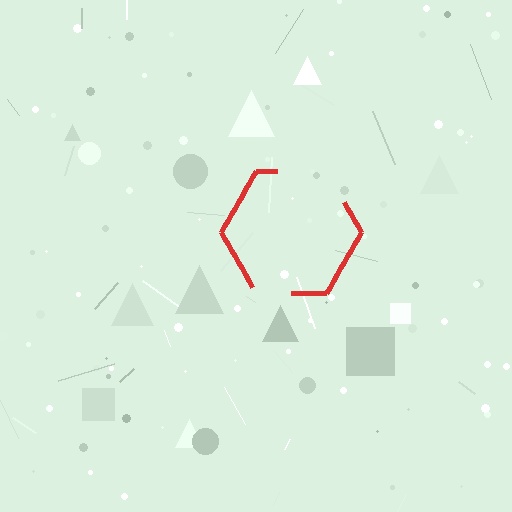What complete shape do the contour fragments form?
The contour fragments form a hexagon.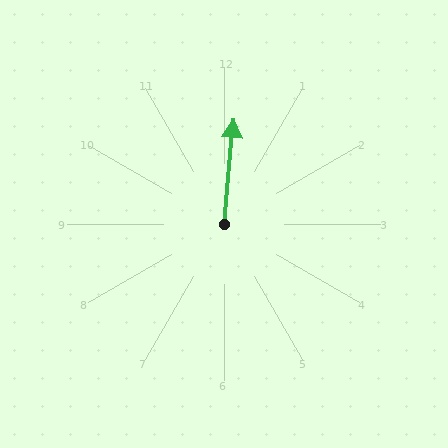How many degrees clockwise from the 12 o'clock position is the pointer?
Approximately 5 degrees.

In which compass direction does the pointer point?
North.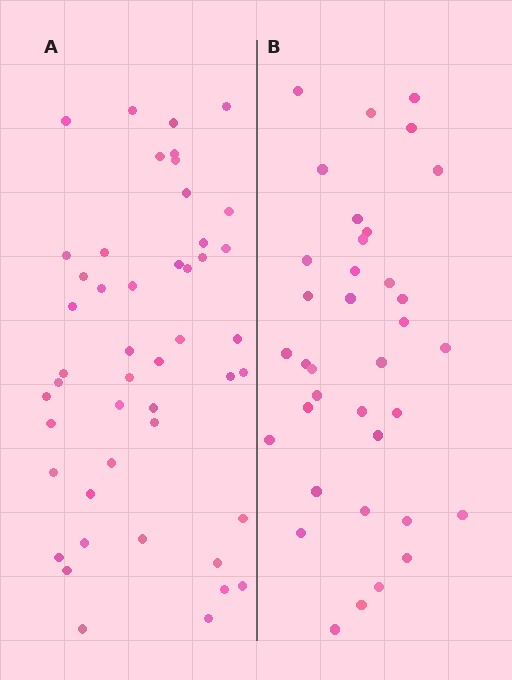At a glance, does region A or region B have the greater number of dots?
Region A (the left region) has more dots.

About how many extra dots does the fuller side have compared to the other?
Region A has roughly 12 or so more dots than region B.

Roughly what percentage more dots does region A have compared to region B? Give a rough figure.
About 30% more.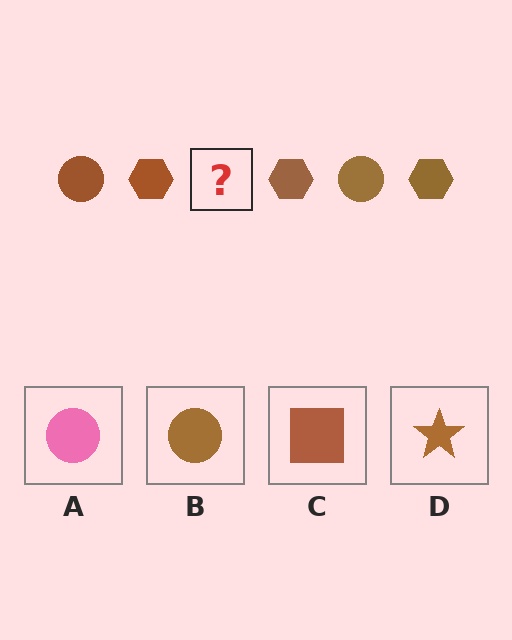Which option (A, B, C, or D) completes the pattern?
B.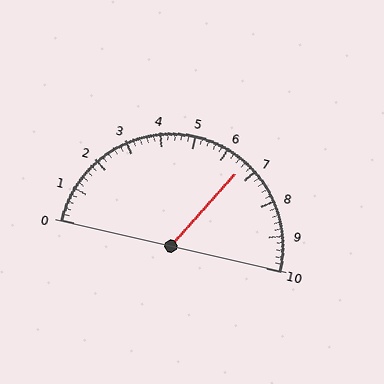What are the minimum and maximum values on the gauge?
The gauge ranges from 0 to 10.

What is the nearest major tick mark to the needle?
The nearest major tick mark is 7.